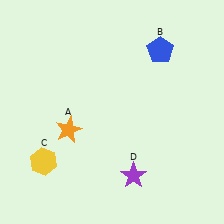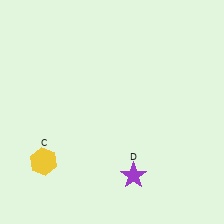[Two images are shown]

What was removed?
The orange star (A), the blue pentagon (B) were removed in Image 2.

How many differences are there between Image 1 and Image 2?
There are 2 differences between the two images.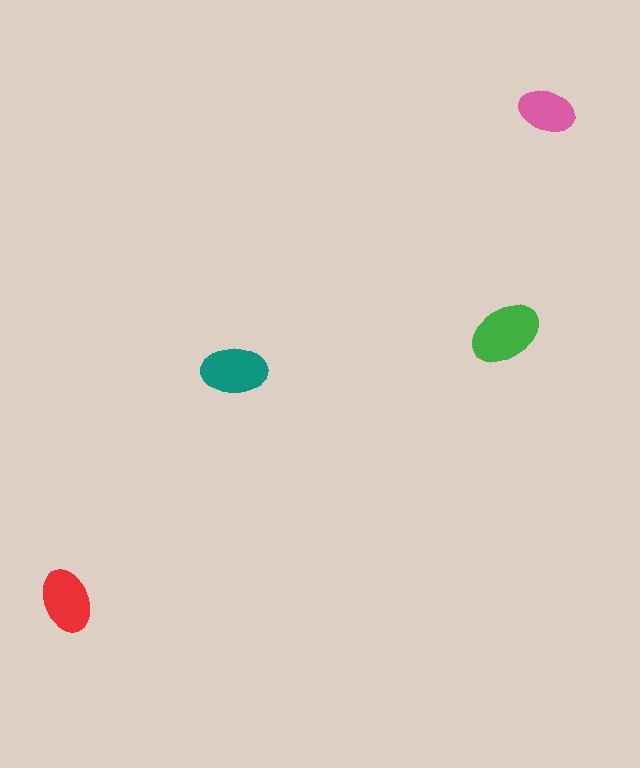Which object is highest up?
The pink ellipse is topmost.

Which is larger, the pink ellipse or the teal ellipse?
The teal one.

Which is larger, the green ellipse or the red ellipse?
The green one.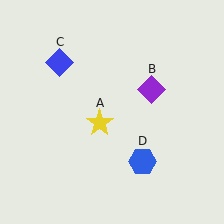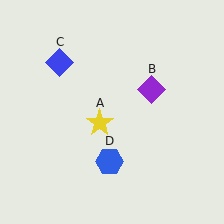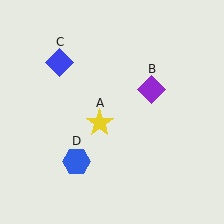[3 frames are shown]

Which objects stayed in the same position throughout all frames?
Yellow star (object A) and purple diamond (object B) and blue diamond (object C) remained stationary.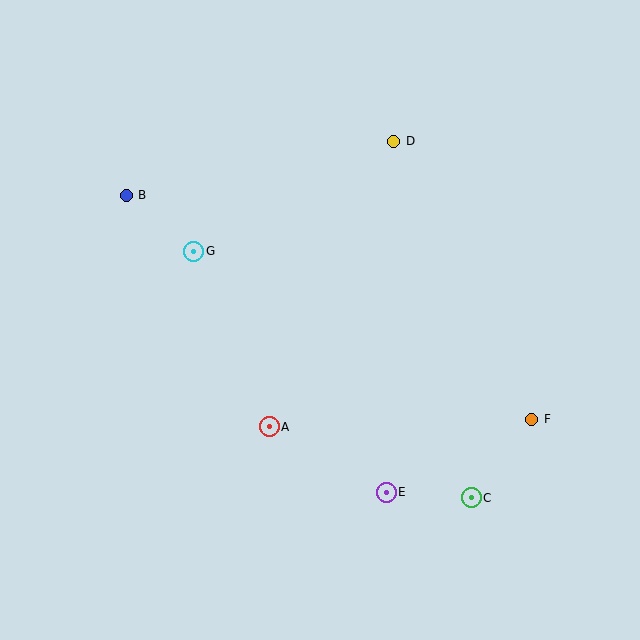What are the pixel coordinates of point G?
Point G is at (194, 251).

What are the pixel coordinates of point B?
Point B is at (126, 195).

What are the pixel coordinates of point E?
Point E is at (386, 492).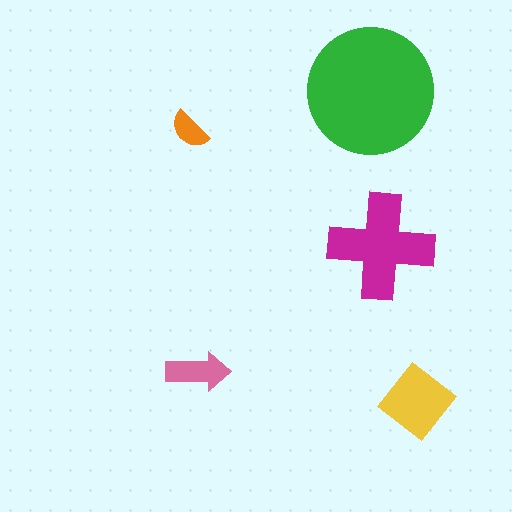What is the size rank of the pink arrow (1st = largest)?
4th.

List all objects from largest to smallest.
The green circle, the magenta cross, the yellow diamond, the pink arrow, the orange semicircle.